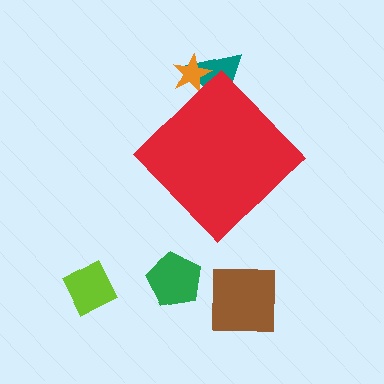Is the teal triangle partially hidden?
Yes, the teal triangle is partially hidden behind the red diamond.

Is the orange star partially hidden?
Yes, the orange star is partially hidden behind the red diamond.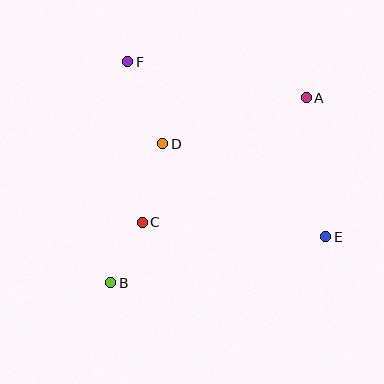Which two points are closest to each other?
Points B and C are closest to each other.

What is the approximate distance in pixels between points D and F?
The distance between D and F is approximately 89 pixels.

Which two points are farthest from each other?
Points A and B are farthest from each other.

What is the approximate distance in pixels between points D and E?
The distance between D and E is approximately 188 pixels.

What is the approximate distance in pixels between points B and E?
The distance between B and E is approximately 220 pixels.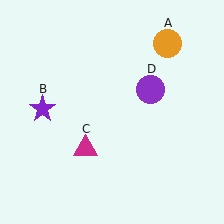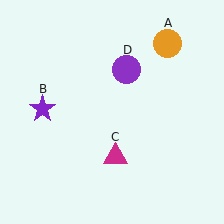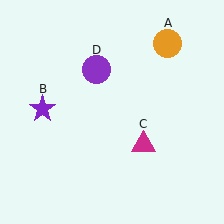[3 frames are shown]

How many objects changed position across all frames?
2 objects changed position: magenta triangle (object C), purple circle (object D).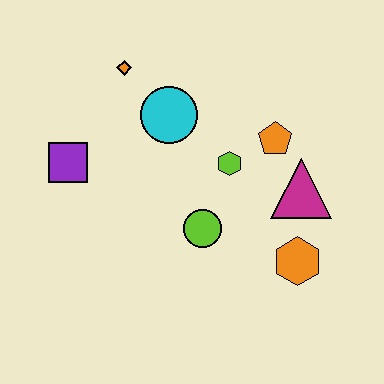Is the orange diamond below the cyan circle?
No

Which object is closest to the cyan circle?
The orange diamond is closest to the cyan circle.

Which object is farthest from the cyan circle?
The orange hexagon is farthest from the cyan circle.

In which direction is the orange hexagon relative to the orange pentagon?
The orange hexagon is below the orange pentagon.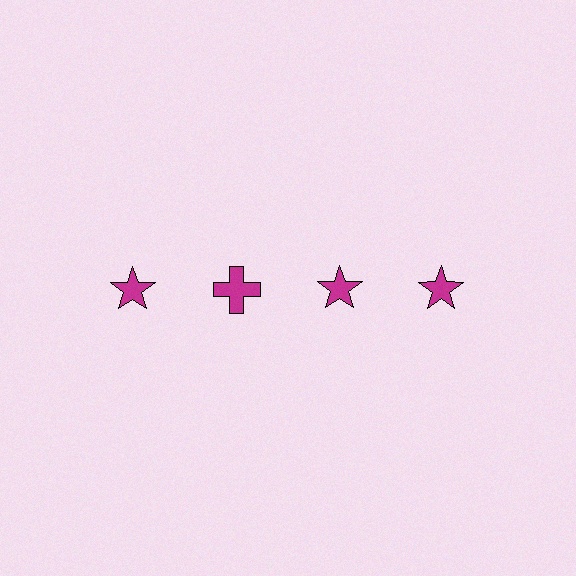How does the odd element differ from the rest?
It has a different shape: cross instead of star.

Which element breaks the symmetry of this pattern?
The magenta cross in the top row, second from left column breaks the symmetry. All other shapes are magenta stars.